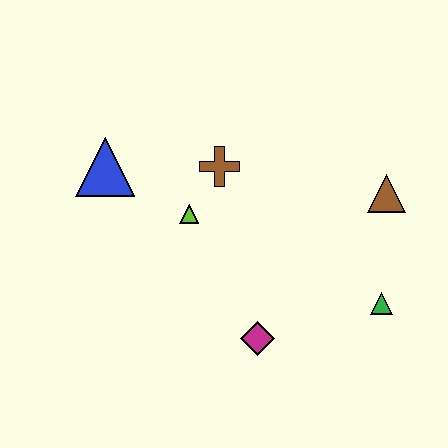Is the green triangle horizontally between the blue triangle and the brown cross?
No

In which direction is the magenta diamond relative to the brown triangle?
The magenta diamond is below the brown triangle.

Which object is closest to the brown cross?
The lime triangle is closest to the brown cross.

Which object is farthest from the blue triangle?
The green triangle is farthest from the blue triangle.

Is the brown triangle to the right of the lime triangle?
Yes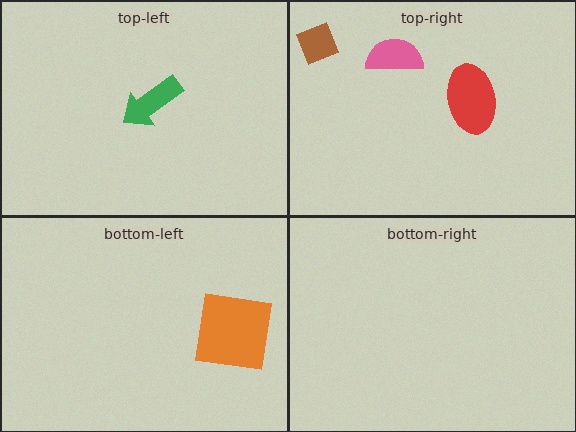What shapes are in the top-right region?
The red ellipse, the brown diamond, the pink semicircle.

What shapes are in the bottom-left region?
The orange square.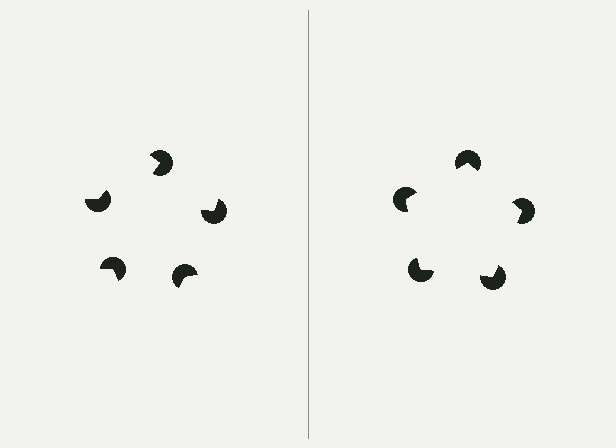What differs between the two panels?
The pac-man discs are positioned identically on both sides; only the wedge orientations differ. On the right they align to a pentagon; on the left they are misaligned.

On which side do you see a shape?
An illusory pentagon appears on the right side. On the left side the wedge cuts are rotated, so no coherent shape forms.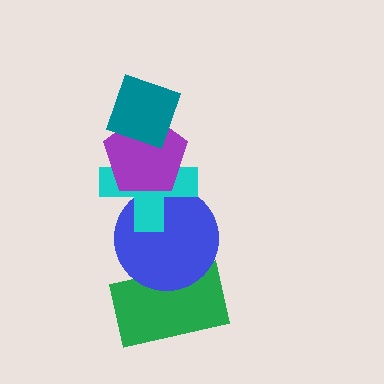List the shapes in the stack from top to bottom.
From top to bottom: the teal diamond, the purple pentagon, the cyan cross, the blue circle, the green rectangle.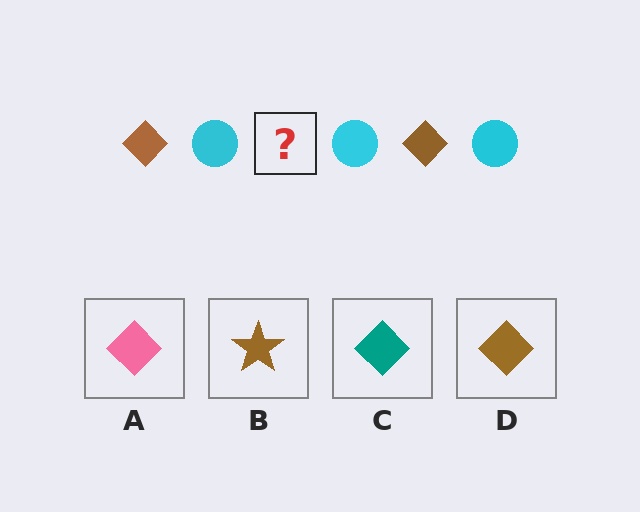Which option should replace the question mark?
Option D.